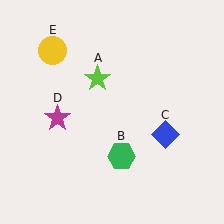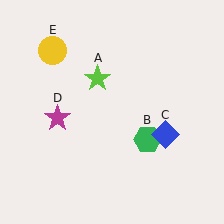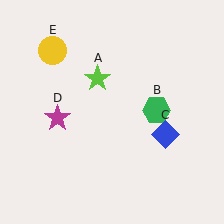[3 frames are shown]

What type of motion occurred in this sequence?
The green hexagon (object B) rotated counterclockwise around the center of the scene.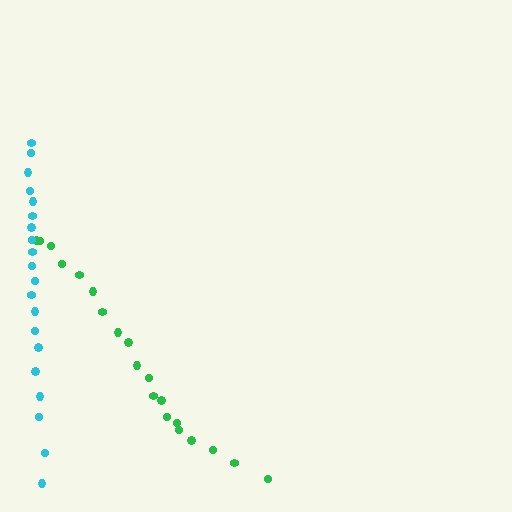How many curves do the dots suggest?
There are 2 distinct paths.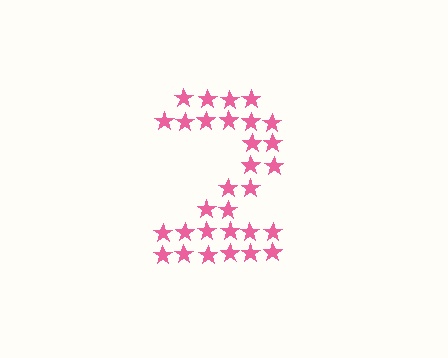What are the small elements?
The small elements are stars.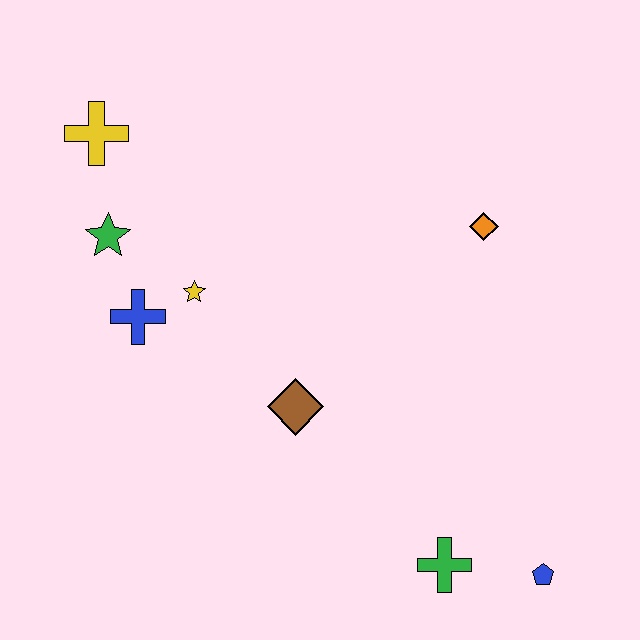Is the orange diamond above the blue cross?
Yes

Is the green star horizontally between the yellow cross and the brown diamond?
Yes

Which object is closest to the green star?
The blue cross is closest to the green star.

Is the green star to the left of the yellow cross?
No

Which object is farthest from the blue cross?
The blue pentagon is farthest from the blue cross.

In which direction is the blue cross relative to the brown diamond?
The blue cross is to the left of the brown diamond.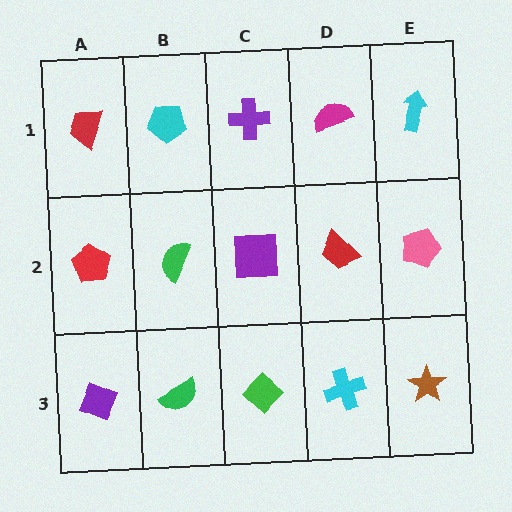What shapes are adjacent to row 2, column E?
A cyan arrow (row 1, column E), a brown star (row 3, column E), a red trapezoid (row 2, column D).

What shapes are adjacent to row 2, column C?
A purple cross (row 1, column C), a green diamond (row 3, column C), a green semicircle (row 2, column B), a red trapezoid (row 2, column D).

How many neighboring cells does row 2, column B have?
4.